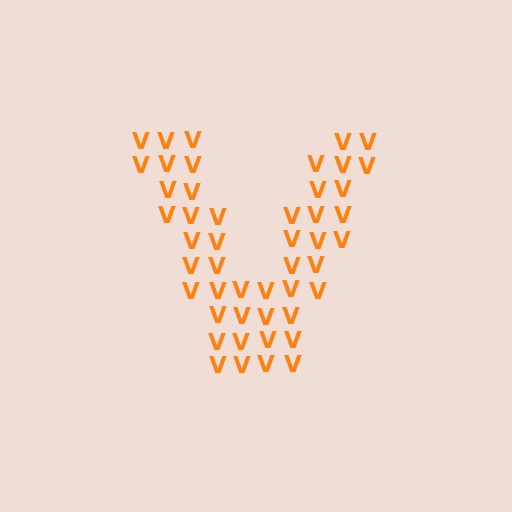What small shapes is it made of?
It is made of small letter V's.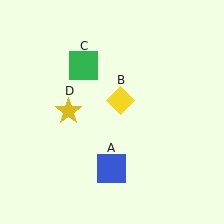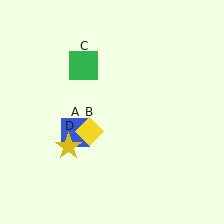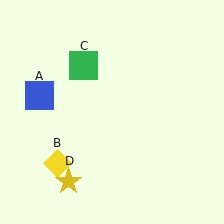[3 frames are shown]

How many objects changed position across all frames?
3 objects changed position: blue square (object A), yellow diamond (object B), yellow star (object D).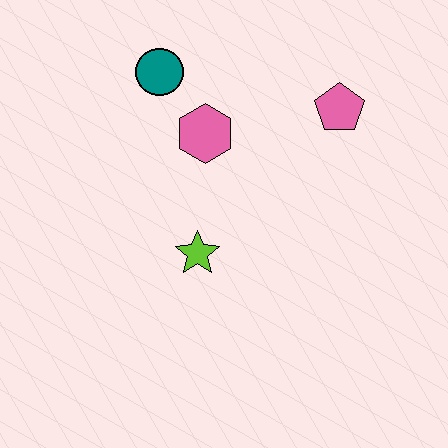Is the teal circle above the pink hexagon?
Yes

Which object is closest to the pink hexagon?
The teal circle is closest to the pink hexagon.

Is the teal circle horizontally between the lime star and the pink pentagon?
No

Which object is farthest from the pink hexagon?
The pink pentagon is farthest from the pink hexagon.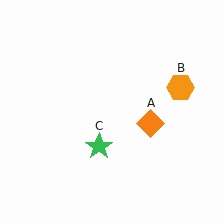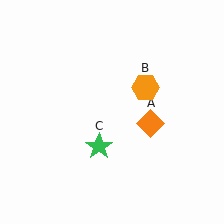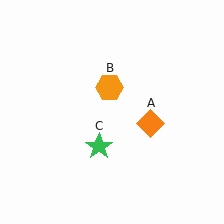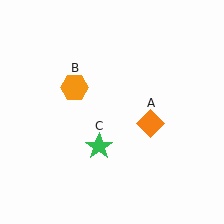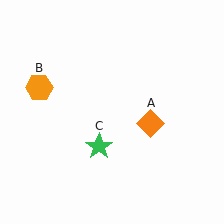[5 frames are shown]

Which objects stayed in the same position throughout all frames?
Orange diamond (object A) and green star (object C) remained stationary.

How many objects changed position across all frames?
1 object changed position: orange hexagon (object B).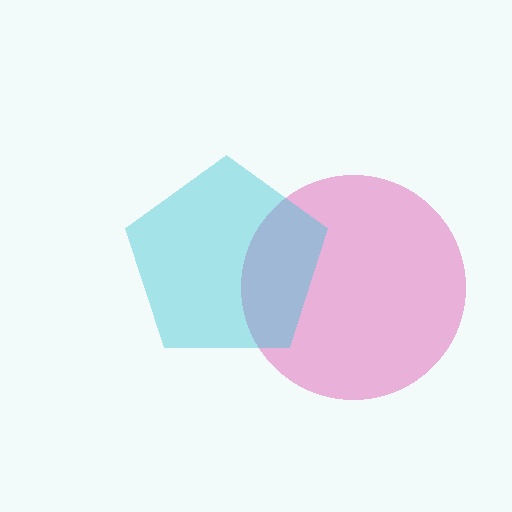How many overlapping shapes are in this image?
There are 2 overlapping shapes in the image.